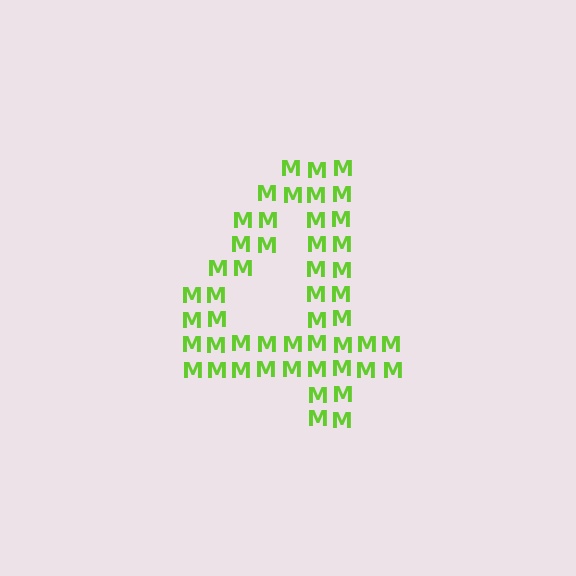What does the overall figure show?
The overall figure shows the digit 4.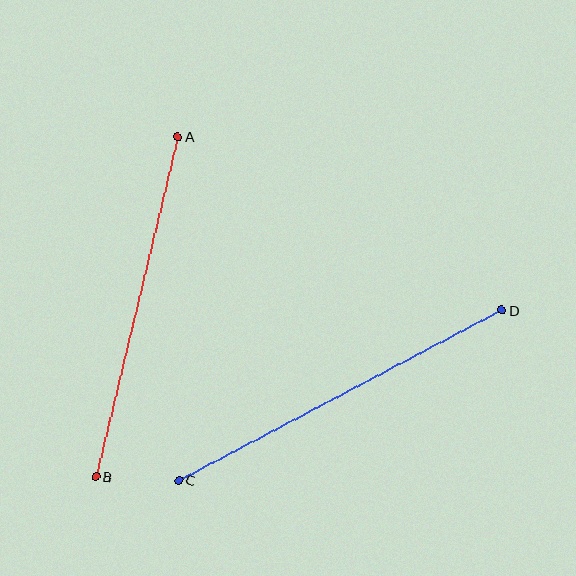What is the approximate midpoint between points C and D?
The midpoint is at approximately (340, 395) pixels.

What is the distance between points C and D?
The distance is approximately 365 pixels.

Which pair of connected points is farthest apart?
Points C and D are farthest apart.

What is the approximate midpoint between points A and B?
The midpoint is at approximately (137, 307) pixels.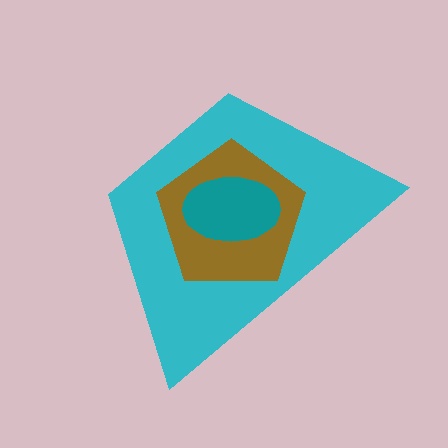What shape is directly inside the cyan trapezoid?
The brown pentagon.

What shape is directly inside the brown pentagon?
The teal ellipse.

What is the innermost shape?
The teal ellipse.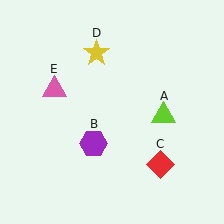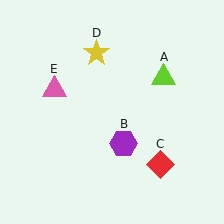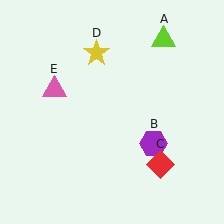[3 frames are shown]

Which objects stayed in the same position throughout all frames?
Red diamond (object C) and yellow star (object D) and pink triangle (object E) remained stationary.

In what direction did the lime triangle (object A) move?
The lime triangle (object A) moved up.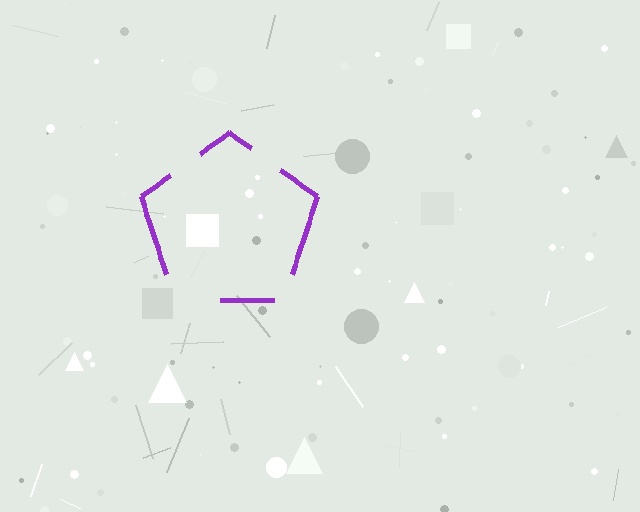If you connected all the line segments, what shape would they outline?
They would outline a pentagon.